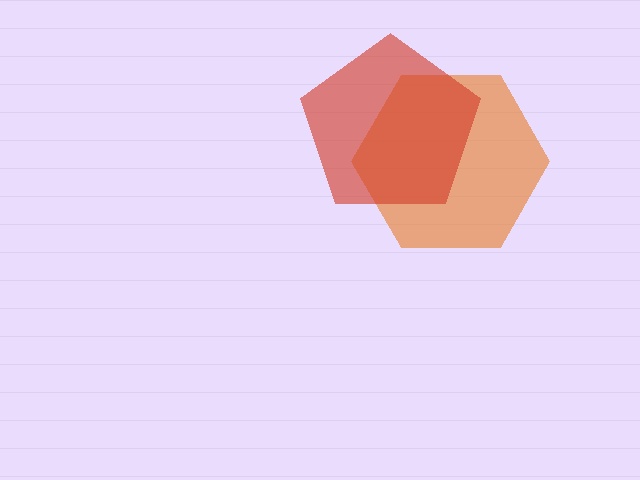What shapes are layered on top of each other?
The layered shapes are: an orange hexagon, a red pentagon.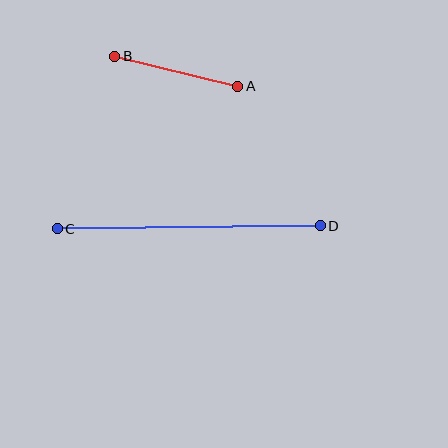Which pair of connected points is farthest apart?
Points C and D are farthest apart.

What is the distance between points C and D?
The distance is approximately 263 pixels.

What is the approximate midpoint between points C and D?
The midpoint is at approximately (189, 227) pixels.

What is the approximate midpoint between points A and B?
The midpoint is at approximately (176, 71) pixels.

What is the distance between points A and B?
The distance is approximately 126 pixels.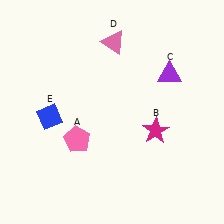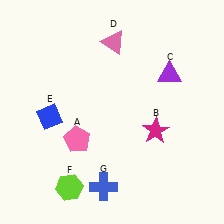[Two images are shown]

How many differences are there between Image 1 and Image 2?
There are 2 differences between the two images.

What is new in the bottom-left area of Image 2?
A lime hexagon (F) was added in the bottom-left area of Image 2.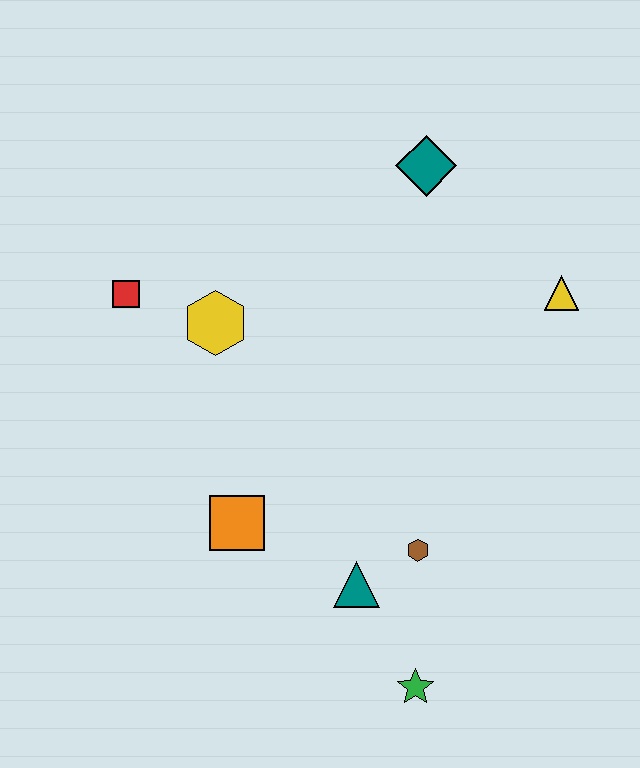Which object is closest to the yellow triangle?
The teal diamond is closest to the yellow triangle.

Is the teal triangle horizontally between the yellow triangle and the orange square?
Yes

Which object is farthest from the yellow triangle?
The red square is farthest from the yellow triangle.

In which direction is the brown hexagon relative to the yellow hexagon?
The brown hexagon is below the yellow hexagon.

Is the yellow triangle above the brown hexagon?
Yes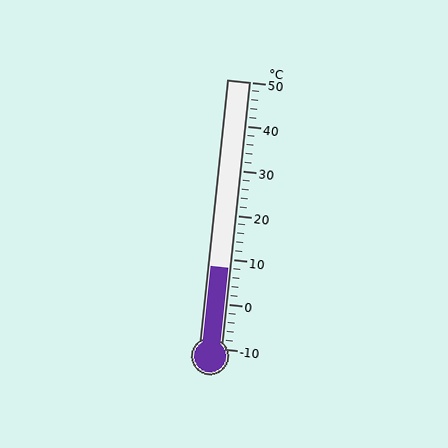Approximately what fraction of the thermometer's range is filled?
The thermometer is filled to approximately 30% of its range.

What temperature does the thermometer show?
The thermometer shows approximately 8°C.